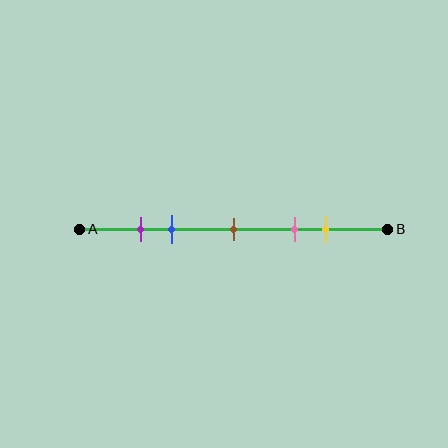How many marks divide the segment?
There are 5 marks dividing the segment.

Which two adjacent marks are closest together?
The purple and blue marks are the closest adjacent pair.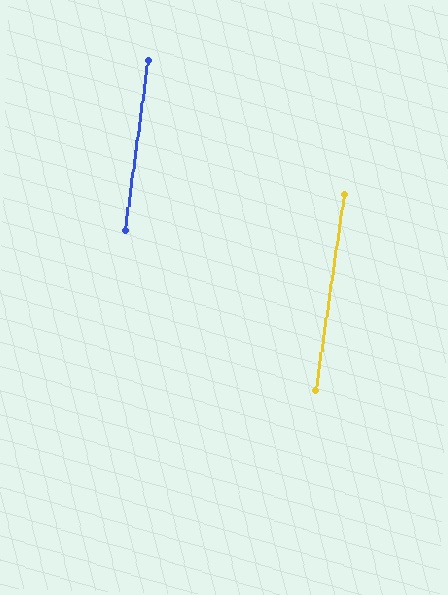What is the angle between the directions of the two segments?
Approximately 1 degree.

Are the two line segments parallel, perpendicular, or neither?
Parallel — their directions differ by only 0.8°.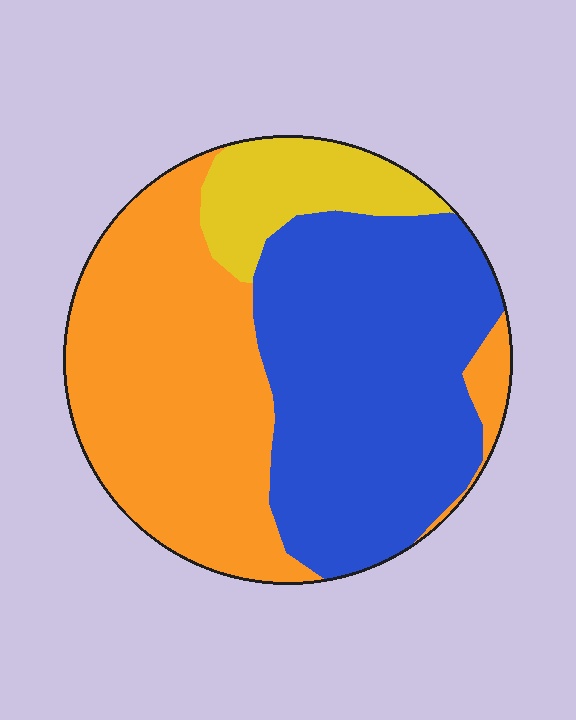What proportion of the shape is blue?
Blue covers 45% of the shape.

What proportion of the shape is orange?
Orange takes up about two fifths (2/5) of the shape.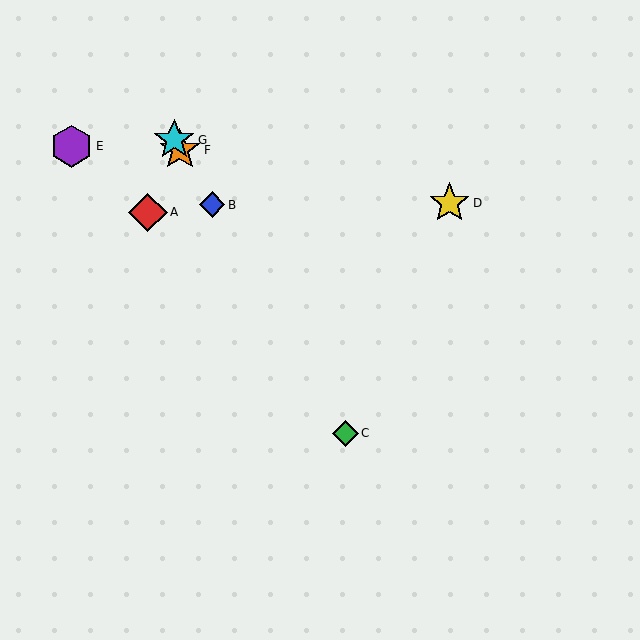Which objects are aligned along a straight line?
Objects B, C, F, G are aligned along a straight line.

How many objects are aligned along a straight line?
4 objects (B, C, F, G) are aligned along a straight line.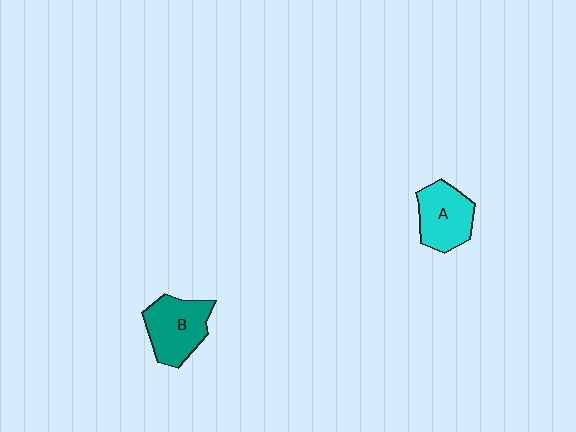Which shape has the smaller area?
Shape A (cyan).